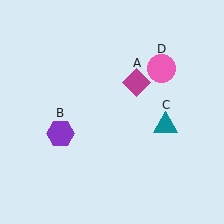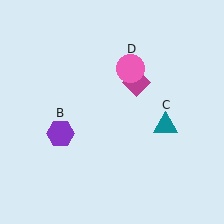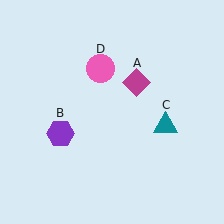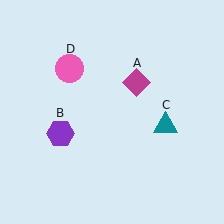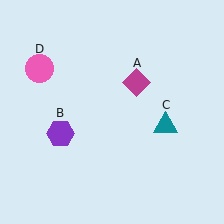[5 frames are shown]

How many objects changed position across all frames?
1 object changed position: pink circle (object D).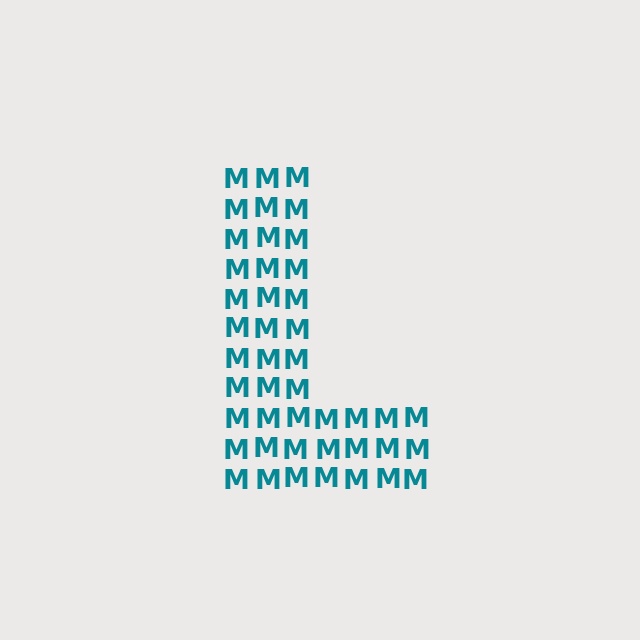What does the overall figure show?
The overall figure shows the letter L.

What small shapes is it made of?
It is made of small letter M's.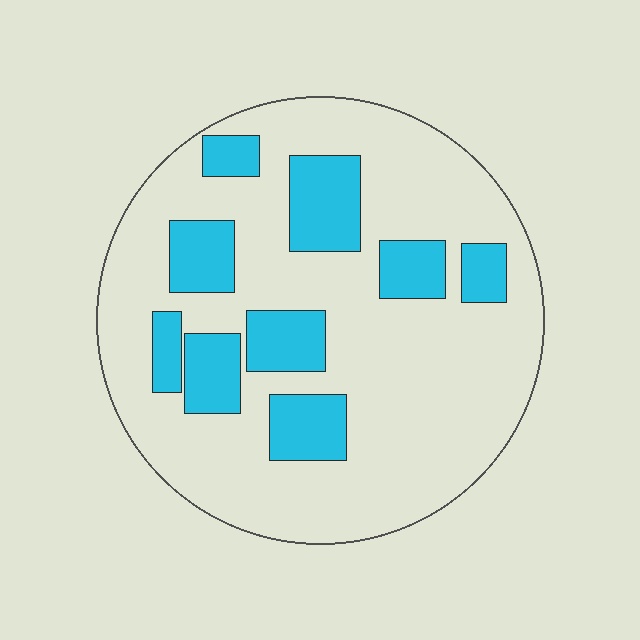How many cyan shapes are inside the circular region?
9.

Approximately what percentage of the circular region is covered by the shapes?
Approximately 25%.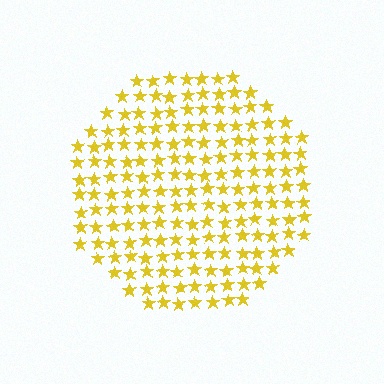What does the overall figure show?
The overall figure shows a circle.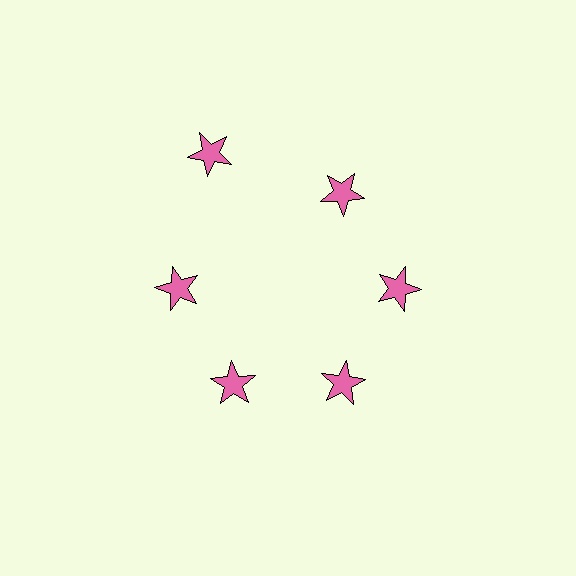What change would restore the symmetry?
The symmetry would be restored by moving it inward, back onto the ring so that all 6 stars sit at equal angles and equal distance from the center.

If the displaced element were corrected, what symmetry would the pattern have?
It would have 6-fold rotational symmetry — the pattern would map onto itself every 60 degrees.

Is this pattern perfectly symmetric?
No. The 6 pink stars are arranged in a ring, but one element near the 11 o'clock position is pushed outward from the center, breaking the 6-fold rotational symmetry.